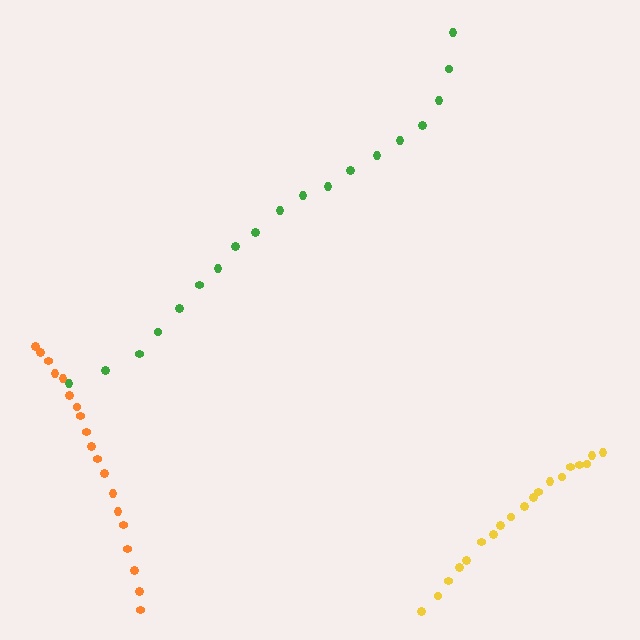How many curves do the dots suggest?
There are 3 distinct paths.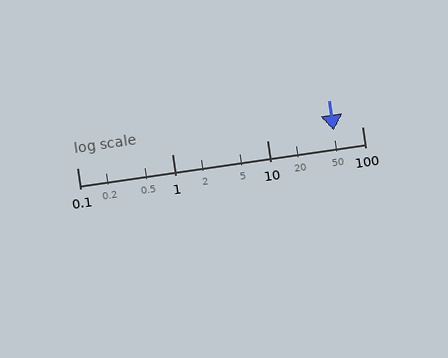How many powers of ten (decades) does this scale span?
The scale spans 3 decades, from 0.1 to 100.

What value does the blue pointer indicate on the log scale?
The pointer indicates approximately 51.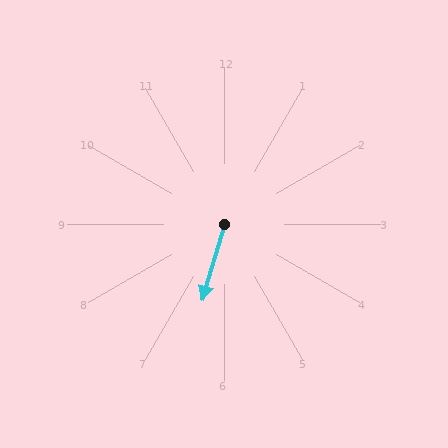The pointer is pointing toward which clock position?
Roughly 7 o'clock.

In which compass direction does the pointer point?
South.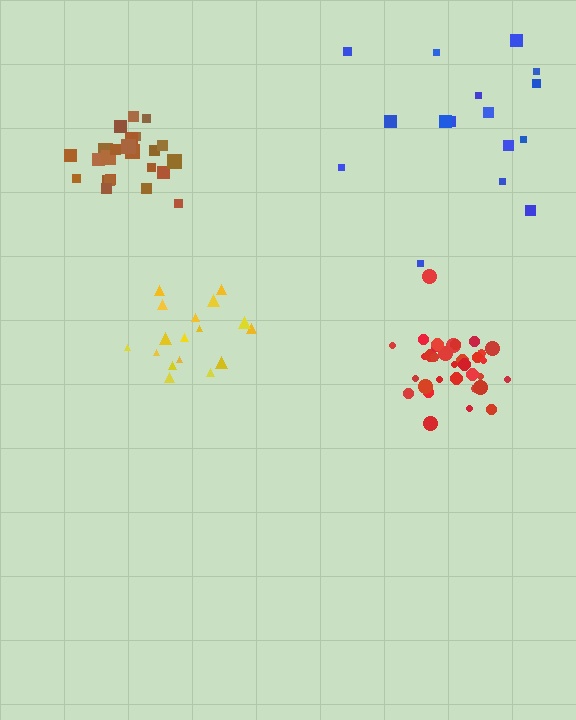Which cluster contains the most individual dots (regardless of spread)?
Red (34).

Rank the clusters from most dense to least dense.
red, brown, yellow, blue.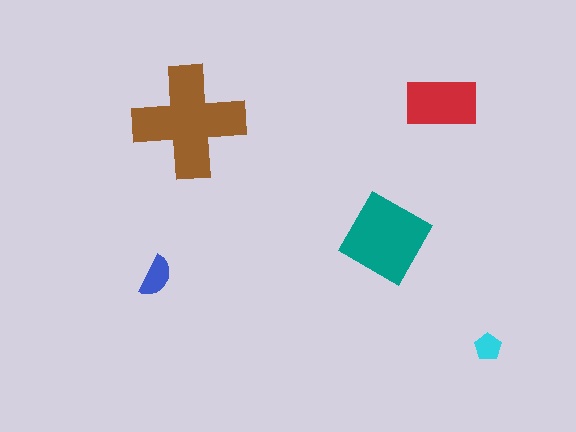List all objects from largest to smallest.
The brown cross, the teal diamond, the red rectangle, the blue semicircle, the cyan pentagon.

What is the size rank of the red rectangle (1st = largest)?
3rd.